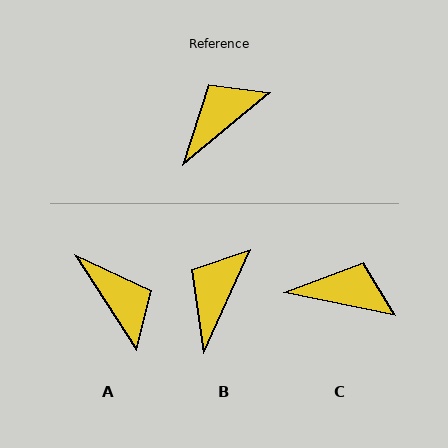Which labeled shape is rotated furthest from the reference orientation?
A, about 97 degrees away.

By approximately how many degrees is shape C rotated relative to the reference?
Approximately 51 degrees clockwise.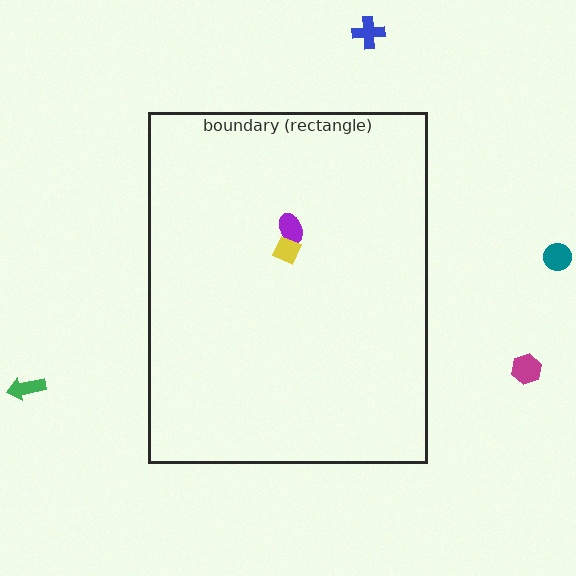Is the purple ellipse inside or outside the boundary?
Inside.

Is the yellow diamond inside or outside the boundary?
Inside.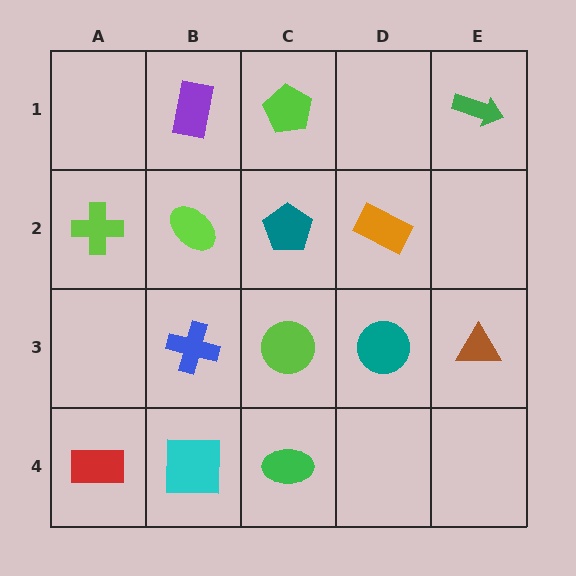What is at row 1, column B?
A purple rectangle.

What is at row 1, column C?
A lime pentagon.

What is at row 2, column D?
An orange rectangle.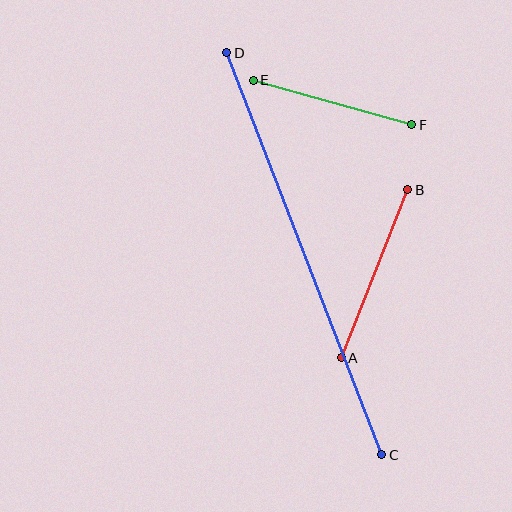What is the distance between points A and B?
The distance is approximately 180 pixels.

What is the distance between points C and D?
The distance is approximately 431 pixels.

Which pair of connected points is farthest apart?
Points C and D are farthest apart.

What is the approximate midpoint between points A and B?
The midpoint is at approximately (374, 274) pixels.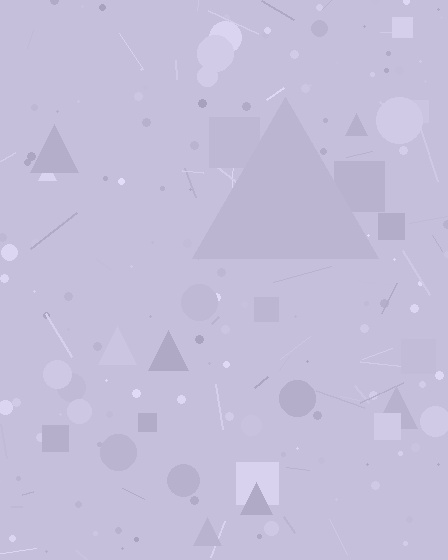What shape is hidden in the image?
A triangle is hidden in the image.